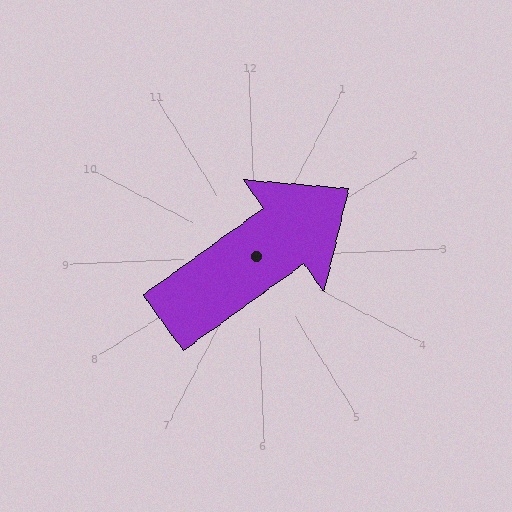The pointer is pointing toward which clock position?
Roughly 2 o'clock.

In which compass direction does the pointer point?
Northeast.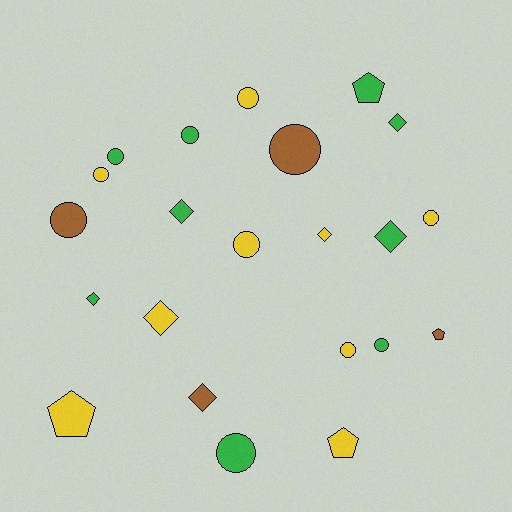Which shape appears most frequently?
Circle, with 11 objects.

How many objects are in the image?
There are 22 objects.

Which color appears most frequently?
Yellow, with 9 objects.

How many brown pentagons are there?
There is 1 brown pentagon.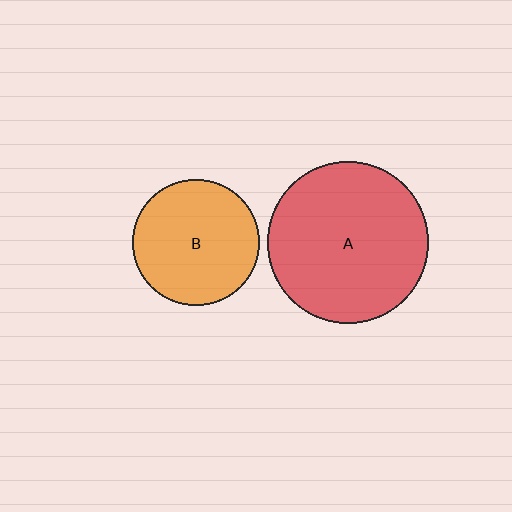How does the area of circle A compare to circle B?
Approximately 1.6 times.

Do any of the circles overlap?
No, none of the circles overlap.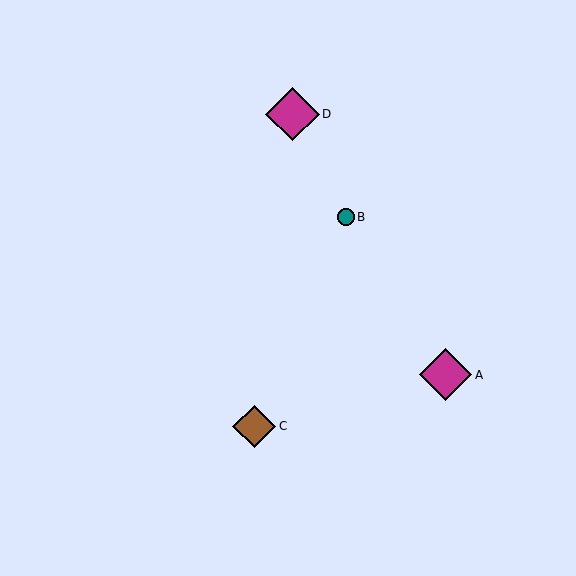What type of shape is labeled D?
Shape D is a magenta diamond.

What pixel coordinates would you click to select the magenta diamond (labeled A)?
Click at (446, 375) to select the magenta diamond A.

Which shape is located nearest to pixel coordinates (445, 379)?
The magenta diamond (labeled A) at (446, 375) is nearest to that location.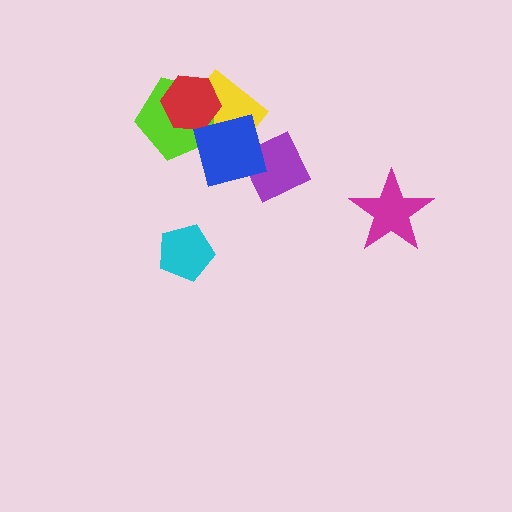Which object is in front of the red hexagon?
The blue square is in front of the red hexagon.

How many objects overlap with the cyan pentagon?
0 objects overlap with the cyan pentagon.